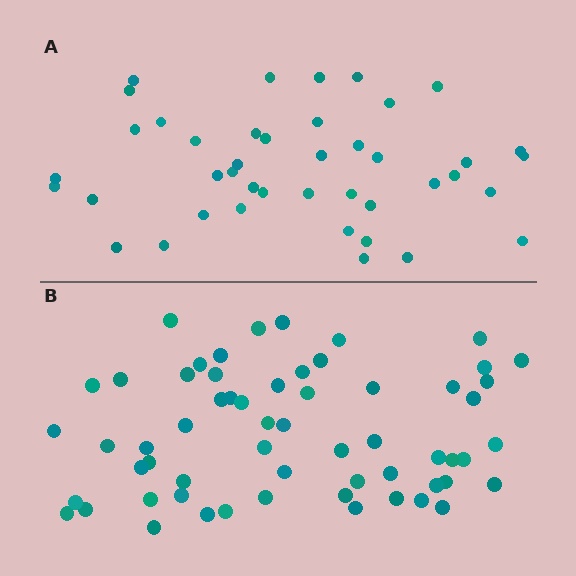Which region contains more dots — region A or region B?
Region B (the bottom region) has more dots.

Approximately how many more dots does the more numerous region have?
Region B has approximately 20 more dots than region A.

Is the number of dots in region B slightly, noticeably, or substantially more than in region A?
Region B has noticeably more, but not dramatically so. The ratio is roughly 1.4 to 1.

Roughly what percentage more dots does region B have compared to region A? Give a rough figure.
About 45% more.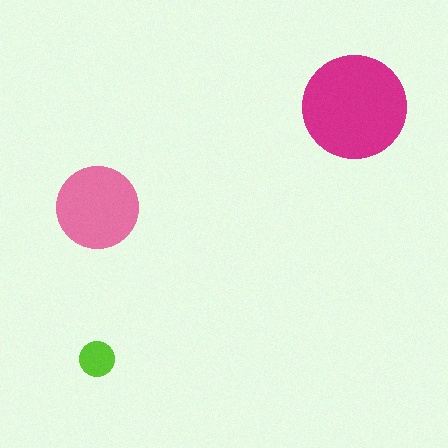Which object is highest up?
The magenta circle is topmost.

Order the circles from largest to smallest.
the magenta one, the pink one, the lime one.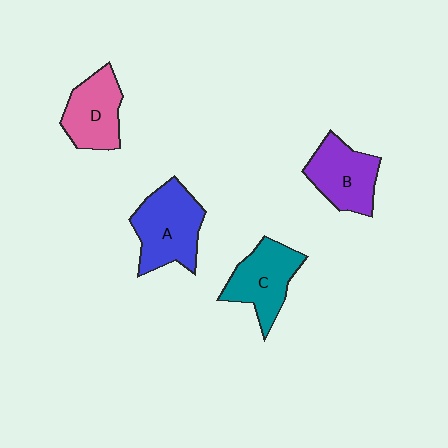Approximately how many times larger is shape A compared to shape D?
Approximately 1.3 times.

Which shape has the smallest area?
Shape D (pink).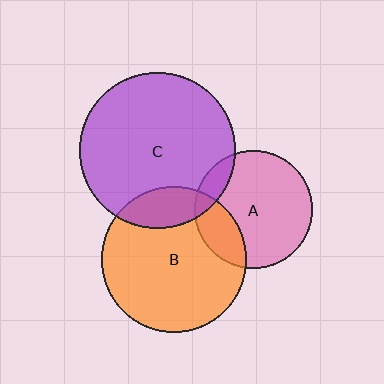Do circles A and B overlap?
Yes.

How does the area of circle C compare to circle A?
Approximately 1.7 times.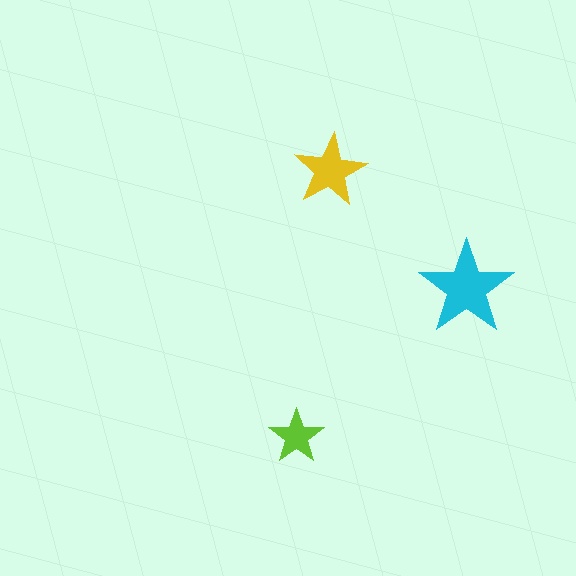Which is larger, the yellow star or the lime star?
The yellow one.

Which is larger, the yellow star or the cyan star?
The cyan one.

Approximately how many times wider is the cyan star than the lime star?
About 1.5 times wider.